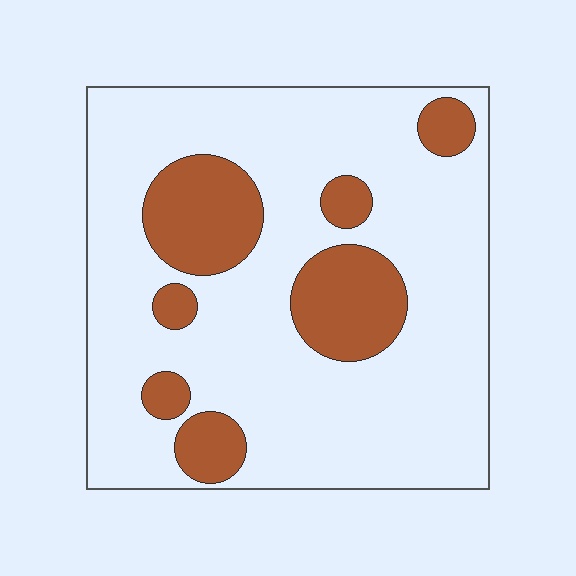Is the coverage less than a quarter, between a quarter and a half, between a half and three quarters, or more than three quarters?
Less than a quarter.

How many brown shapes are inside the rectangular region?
7.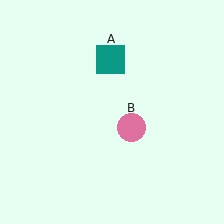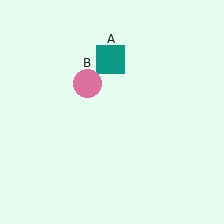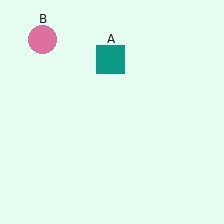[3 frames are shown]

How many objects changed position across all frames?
1 object changed position: pink circle (object B).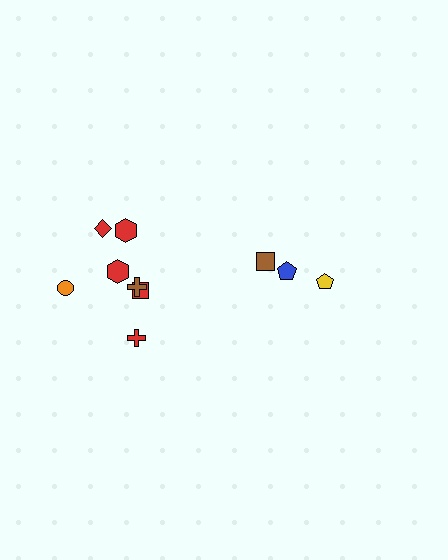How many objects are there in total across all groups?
There are 10 objects.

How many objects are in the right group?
There are 3 objects.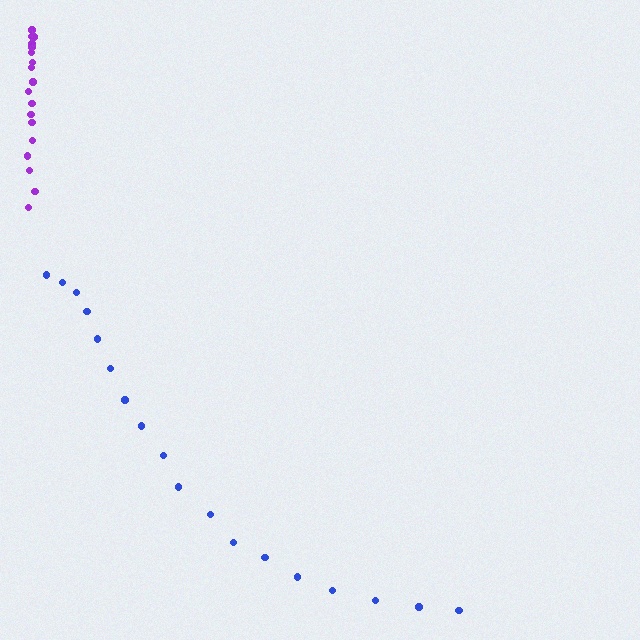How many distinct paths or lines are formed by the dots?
There are 2 distinct paths.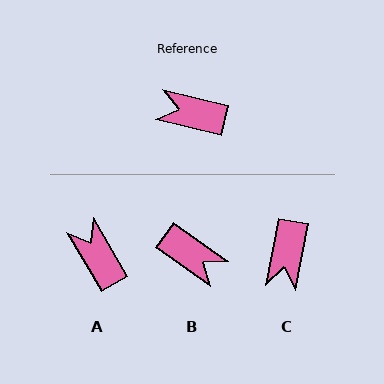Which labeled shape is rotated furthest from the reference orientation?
B, about 158 degrees away.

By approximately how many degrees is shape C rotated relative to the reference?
Approximately 93 degrees counter-clockwise.